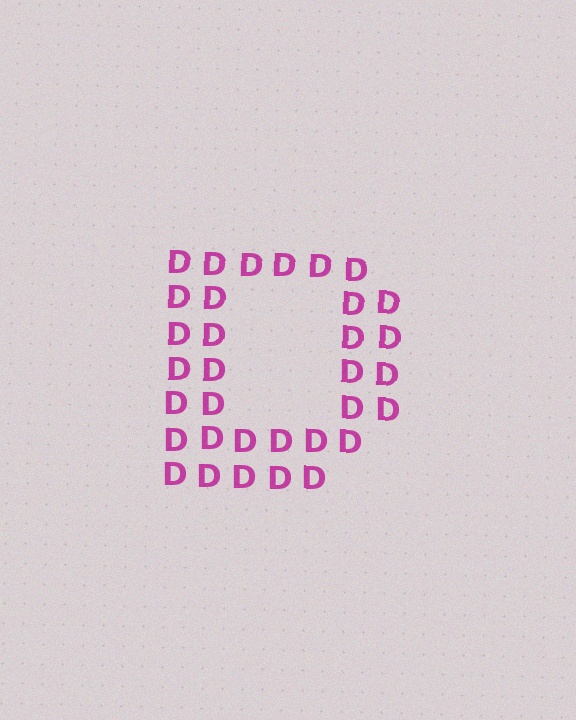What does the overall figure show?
The overall figure shows the letter D.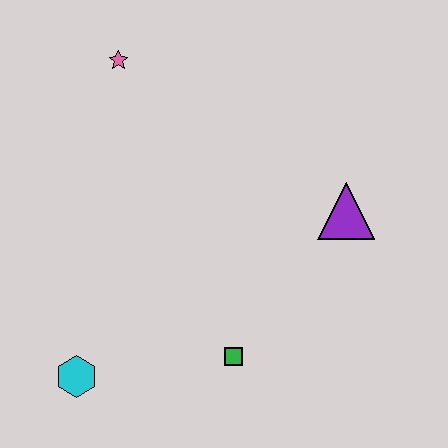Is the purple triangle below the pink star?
Yes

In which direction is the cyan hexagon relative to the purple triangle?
The cyan hexagon is to the left of the purple triangle.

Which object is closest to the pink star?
The purple triangle is closest to the pink star.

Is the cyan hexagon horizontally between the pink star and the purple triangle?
No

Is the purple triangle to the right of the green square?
Yes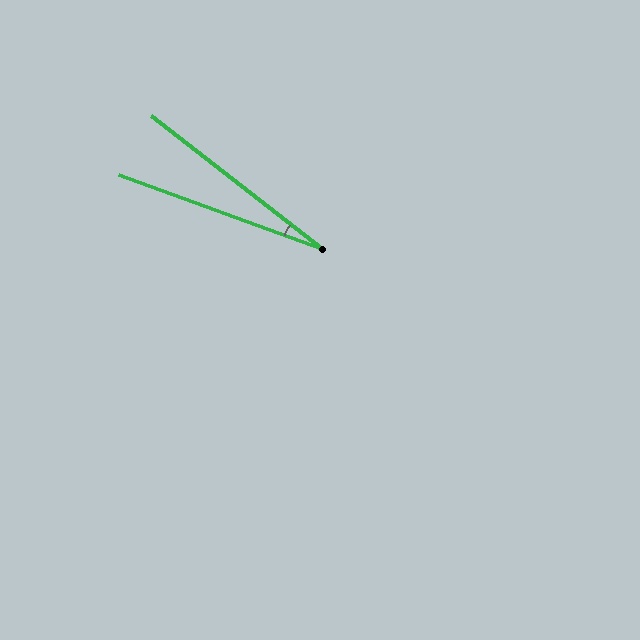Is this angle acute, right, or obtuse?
It is acute.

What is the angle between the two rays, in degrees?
Approximately 18 degrees.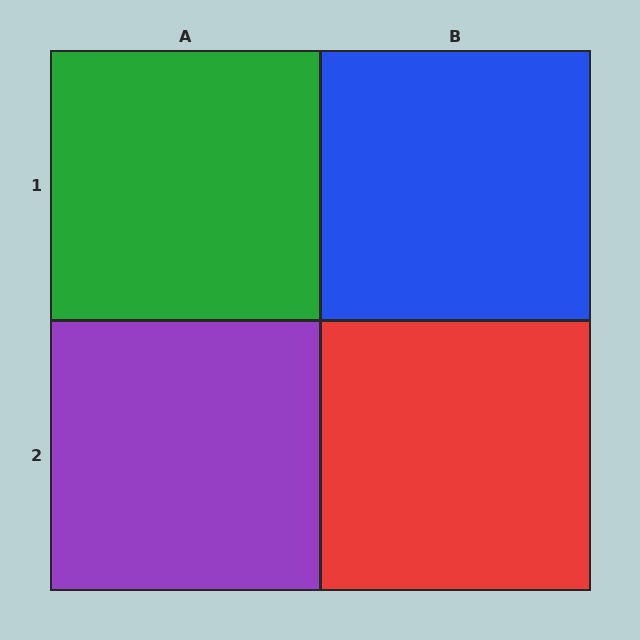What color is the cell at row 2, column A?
Purple.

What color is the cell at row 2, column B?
Red.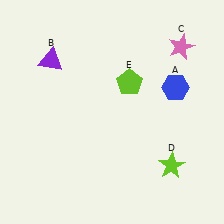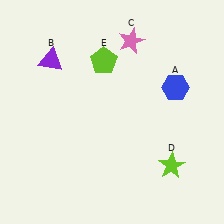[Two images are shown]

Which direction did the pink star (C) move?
The pink star (C) moved left.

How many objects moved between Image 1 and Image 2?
2 objects moved between the two images.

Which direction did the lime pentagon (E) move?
The lime pentagon (E) moved left.